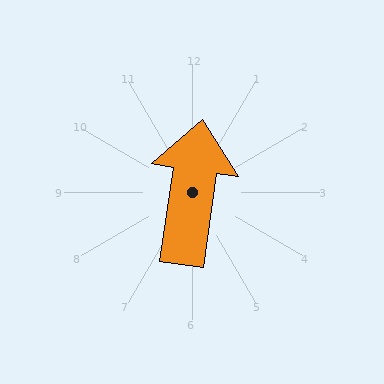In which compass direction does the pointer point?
North.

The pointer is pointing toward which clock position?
Roughly 12 o'clock.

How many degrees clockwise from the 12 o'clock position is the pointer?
Approximately 8 degrees.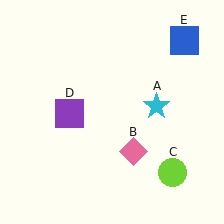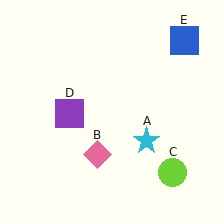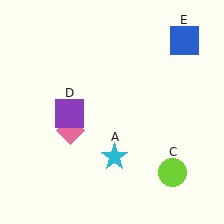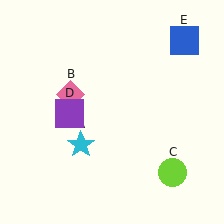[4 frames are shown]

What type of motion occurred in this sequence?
The cyan star (object A), pink diamond (object B) rotated clockwise around the center of the scene.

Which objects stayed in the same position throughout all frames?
Lime circle (object C) and purple square (object D) and blue square (object E) remained stationary.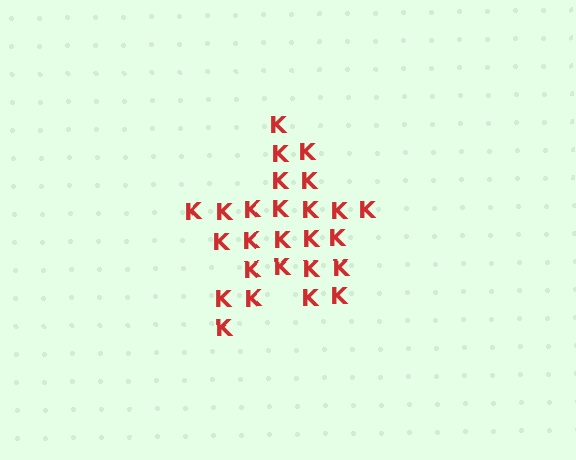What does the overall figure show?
The overall figure shows a star.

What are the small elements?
The small elements are letter K's.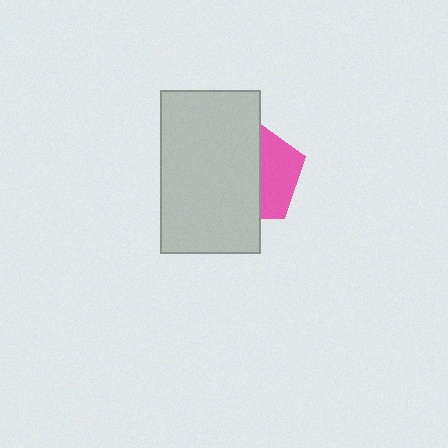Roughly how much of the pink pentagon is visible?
A small part of it is visible (roughly 38%).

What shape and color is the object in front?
The object in front is a light gray rectangle.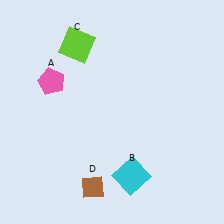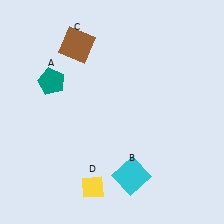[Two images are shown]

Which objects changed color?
A changed from pink to teal. C changed from lime to brown. D changed from brown to yellow.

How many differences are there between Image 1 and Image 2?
There are 3 differences between the two images.